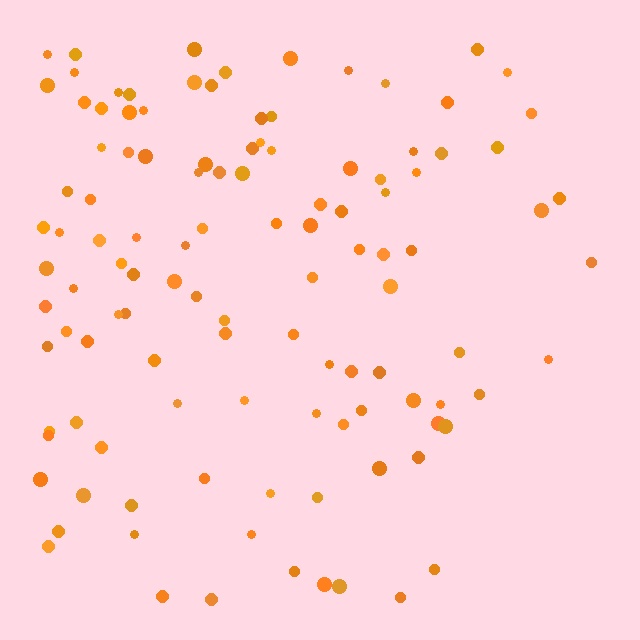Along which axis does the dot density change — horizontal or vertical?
Horizontal.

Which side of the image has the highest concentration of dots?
The left.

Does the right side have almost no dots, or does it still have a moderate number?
Still a moderate number, just noticeably fewer than the left.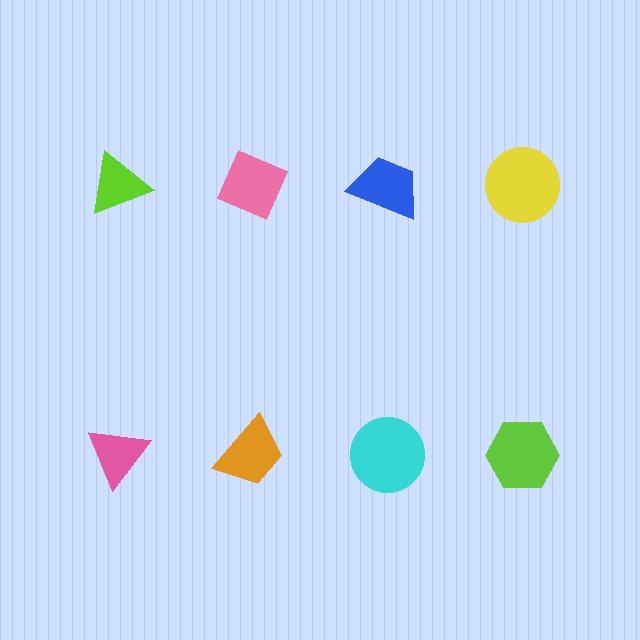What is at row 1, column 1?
A lime triangle.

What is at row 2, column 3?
A cyan circle.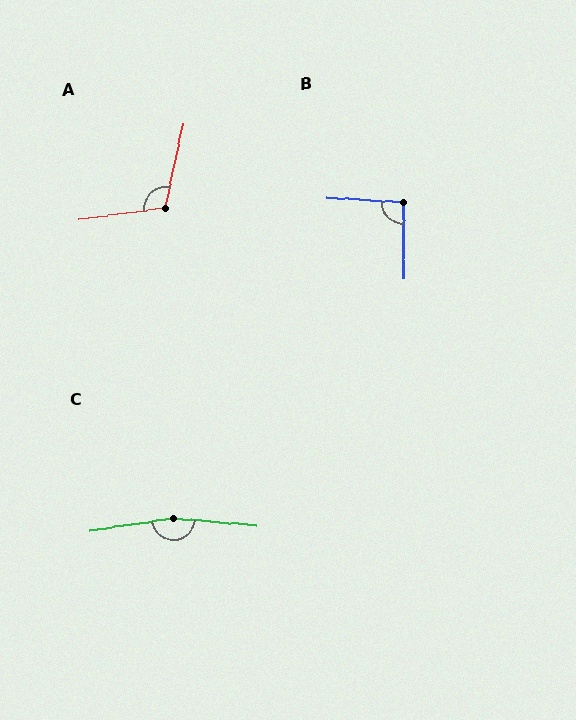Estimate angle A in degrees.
Approximately 110 degrees.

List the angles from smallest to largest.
B (94°), A (110°), C (167°).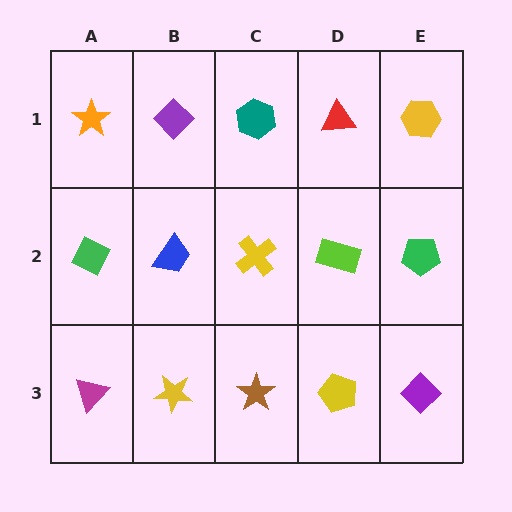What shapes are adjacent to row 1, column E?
A green pentagon (row 2, column E), a red triangle (row 1, column D).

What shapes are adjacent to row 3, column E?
A green pentagon (row 2, column E), a yellow pentagon (row 3, column D).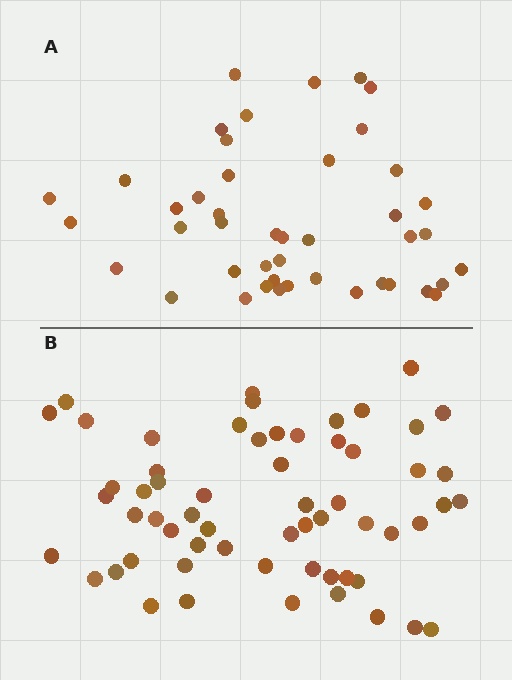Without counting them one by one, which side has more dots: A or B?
Region B (the bottom region) has more dots.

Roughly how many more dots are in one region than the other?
Region B has approximately 15 more dots than region A.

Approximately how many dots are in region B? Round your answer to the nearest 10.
About 60 dots.